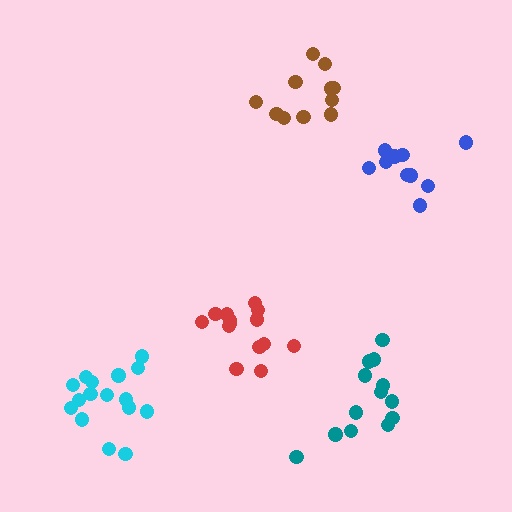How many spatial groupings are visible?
There are 5 spatial groupings.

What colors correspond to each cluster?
The clusters are colored: blue, teal, red, brown, cyan.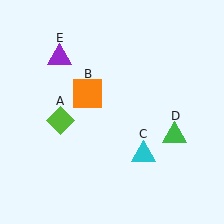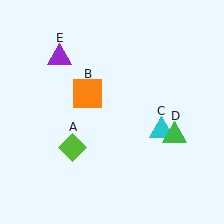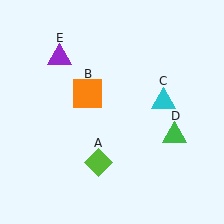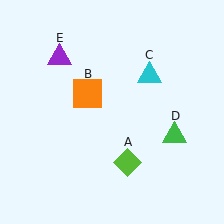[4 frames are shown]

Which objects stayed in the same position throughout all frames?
Orange square (object B) and green triangle (object D) and purple triangle (object E) remained stationary.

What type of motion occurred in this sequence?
The lime diamond (object A), cyan triangle (object C) rotated counterclockwise around the center of the scene.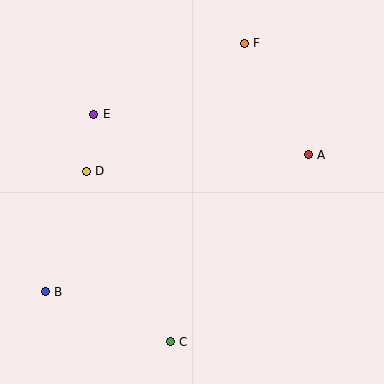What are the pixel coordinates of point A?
Point A is at (308, 155).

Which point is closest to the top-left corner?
Point E is closest to the top-left corner.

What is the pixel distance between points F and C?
The distance between F and C is 308 pixels.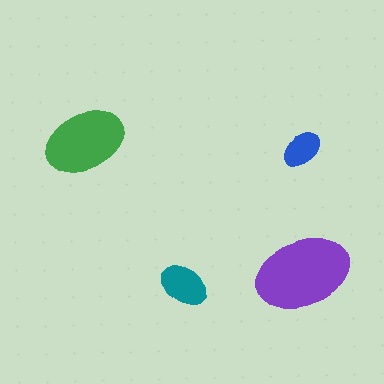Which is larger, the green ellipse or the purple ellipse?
The purple one.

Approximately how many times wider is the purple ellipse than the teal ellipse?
About 2 times wider.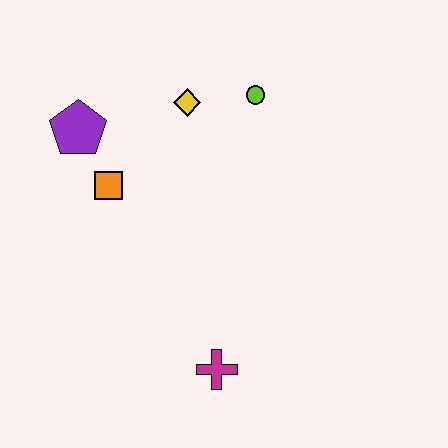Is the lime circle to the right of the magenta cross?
Yes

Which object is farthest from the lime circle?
The magenta cross is farthest from the lime circle.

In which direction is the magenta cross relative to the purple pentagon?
The magenta cross is below the purple pentagon.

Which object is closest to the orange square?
The purple pentagon is closest to the orange square.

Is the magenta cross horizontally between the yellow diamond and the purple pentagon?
No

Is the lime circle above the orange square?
Yes